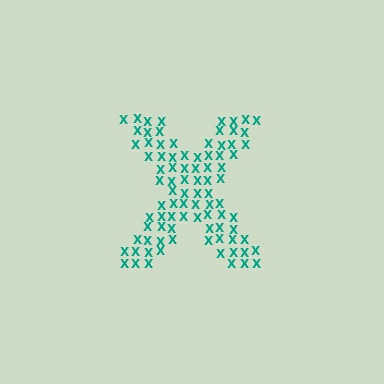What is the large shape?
The large shape is the letter X.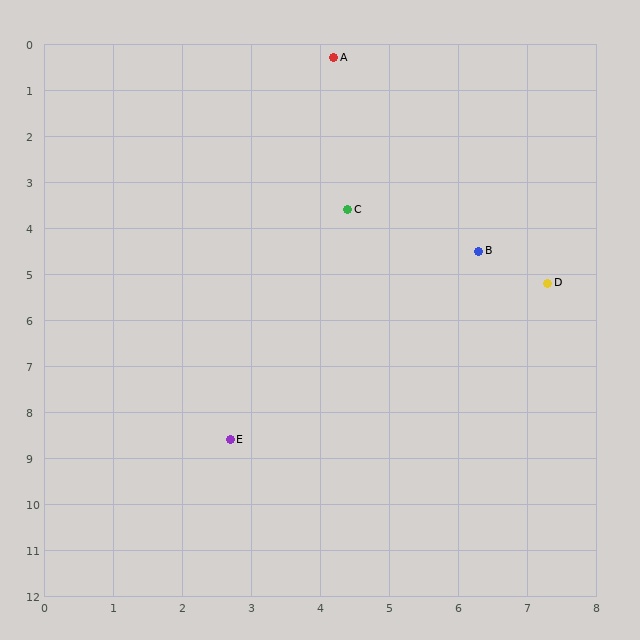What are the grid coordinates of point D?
Point D is at approximately (7.3, 5.2).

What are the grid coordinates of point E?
Point E is at approximately (2.7, 8.6).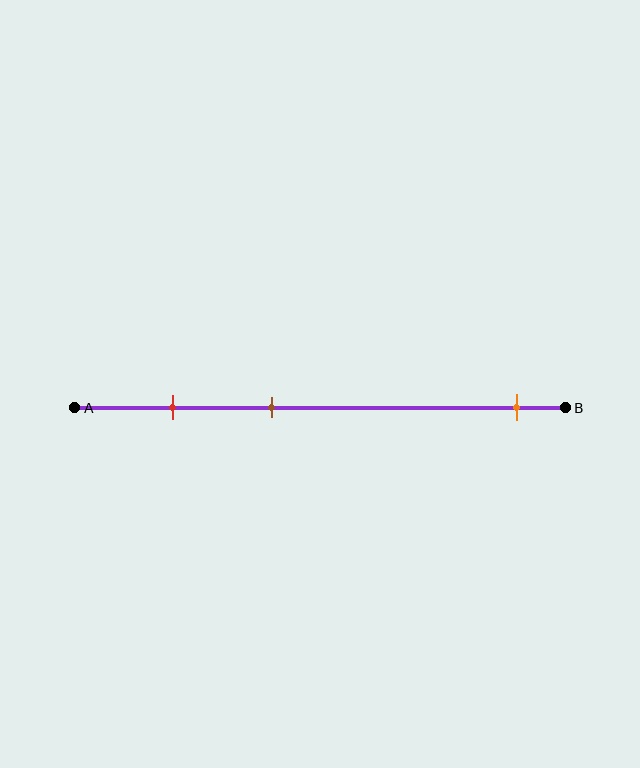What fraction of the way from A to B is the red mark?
The red mark is approximately 20% (0.2) of the way from A to B.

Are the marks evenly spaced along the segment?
No, the marks are not evenly spaced.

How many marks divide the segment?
There are 3 marks dividing the segment.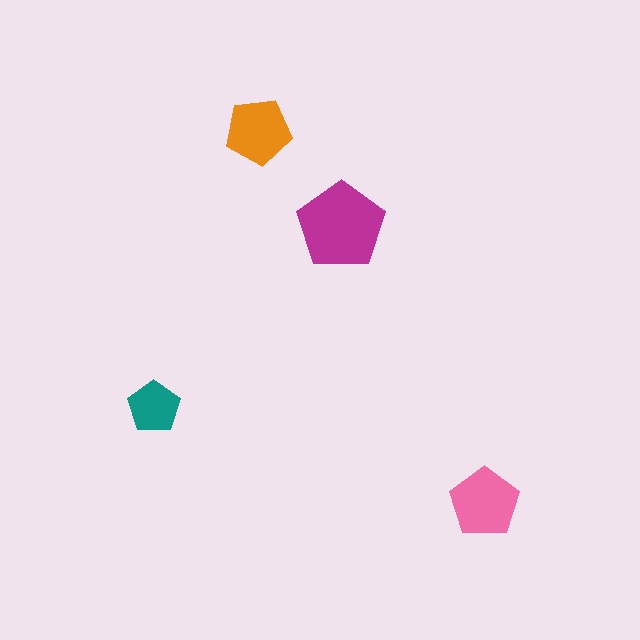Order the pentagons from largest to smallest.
the magenta one, the pink one, the orange one, the teal one.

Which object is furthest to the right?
The pink pentagon is rightmost.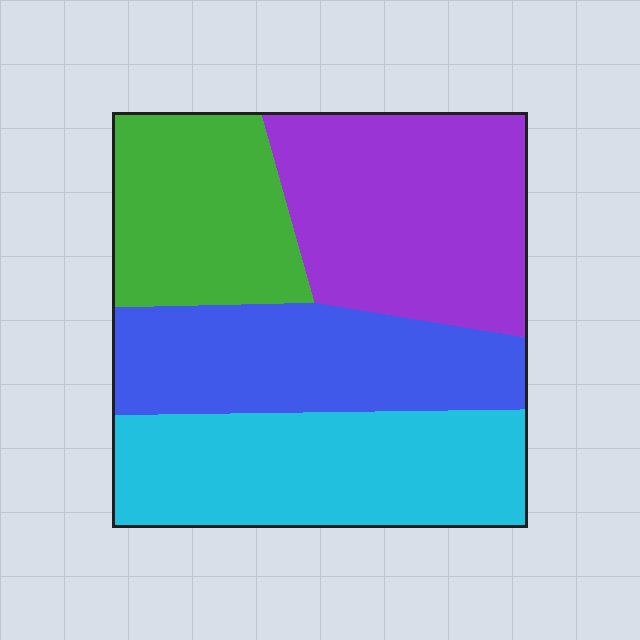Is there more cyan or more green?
Cyan.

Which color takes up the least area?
Green, at roughly 20%.